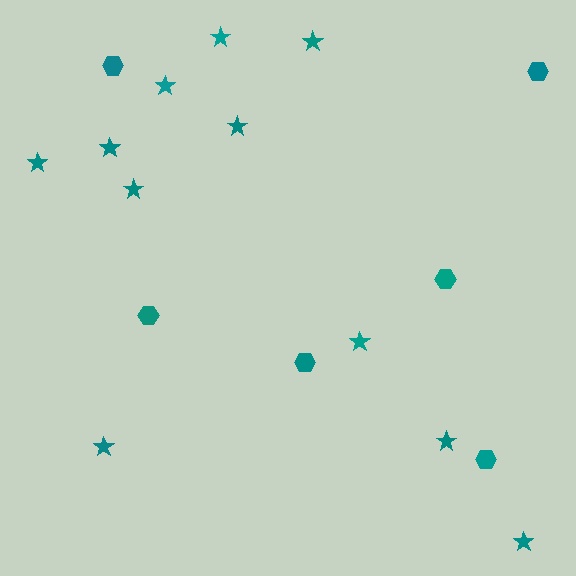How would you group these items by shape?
There are 2 groups: one group of stars (11) and one group of hexagons (6).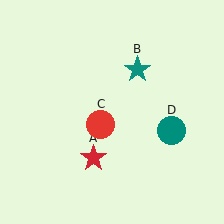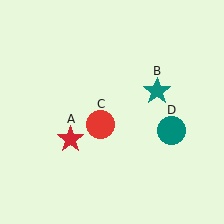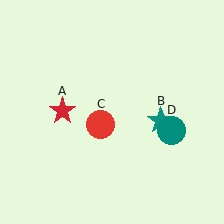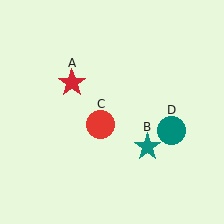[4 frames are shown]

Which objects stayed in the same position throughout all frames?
Red circle (object C) and teal circle (object D) remained stationary.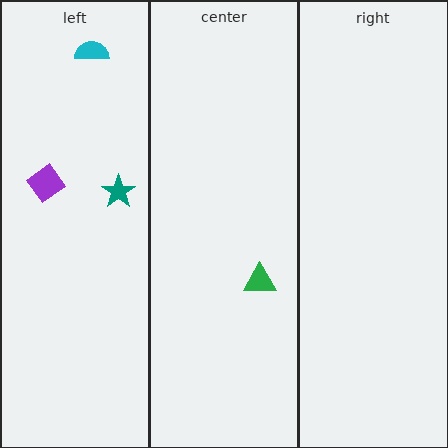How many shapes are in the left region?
3.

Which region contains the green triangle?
The center region.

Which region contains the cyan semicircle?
The left region.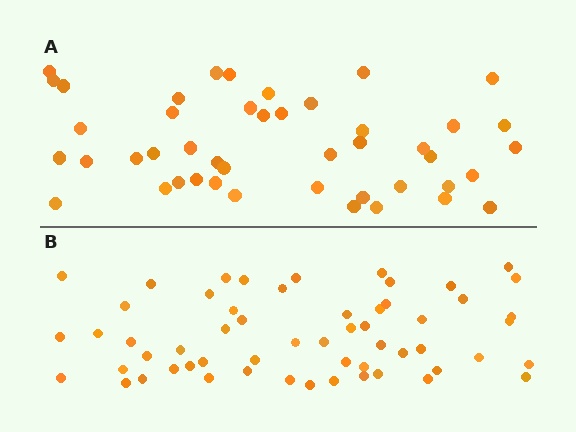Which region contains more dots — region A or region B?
Region B (the bottom region) has more dots.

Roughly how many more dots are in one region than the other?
Region B has roughly 12 or so more dots than region A.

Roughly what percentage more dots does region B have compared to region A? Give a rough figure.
About 25% more.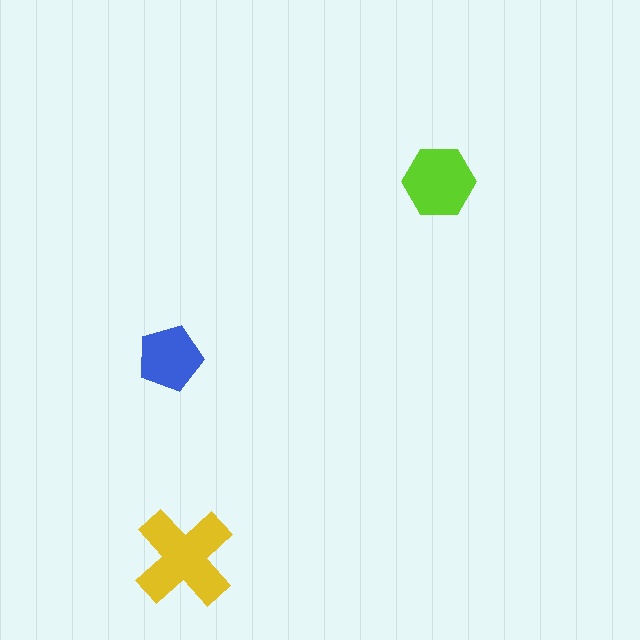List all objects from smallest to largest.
The blue pentagon, the lime hexagon, the yellow cross.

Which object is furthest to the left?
The blue pentagon is leftmost.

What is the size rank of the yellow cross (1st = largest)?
1st.